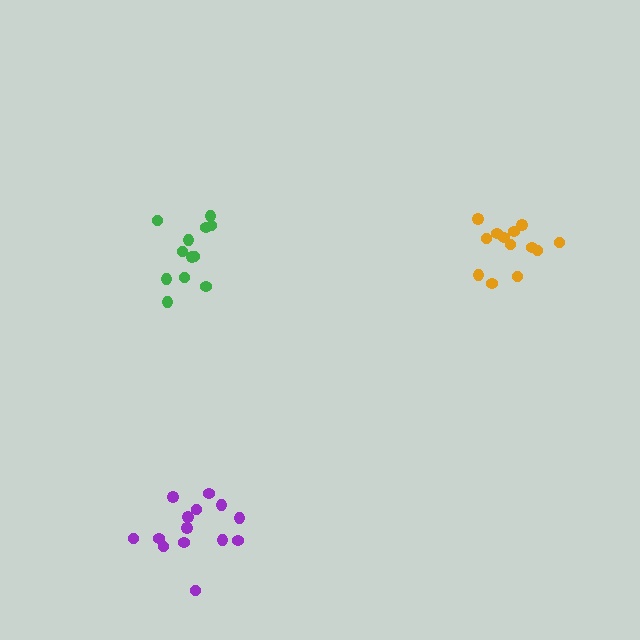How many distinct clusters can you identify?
There are 3 distinct clusters.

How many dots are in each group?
Group 1: 12 dots, Group 2: 13 dots, Group 3: 14 dots (39 total).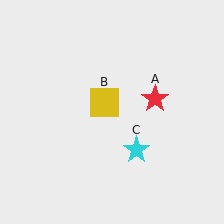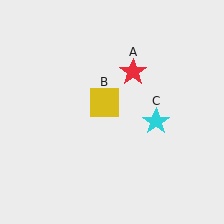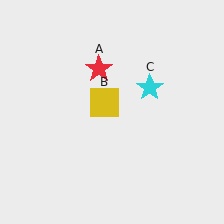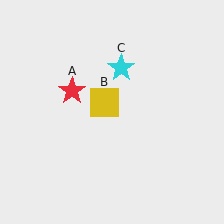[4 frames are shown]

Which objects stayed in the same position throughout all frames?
Yellow square (object B) remained stationary.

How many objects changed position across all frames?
2 objects changed position: red star (object A), cyan star (object C).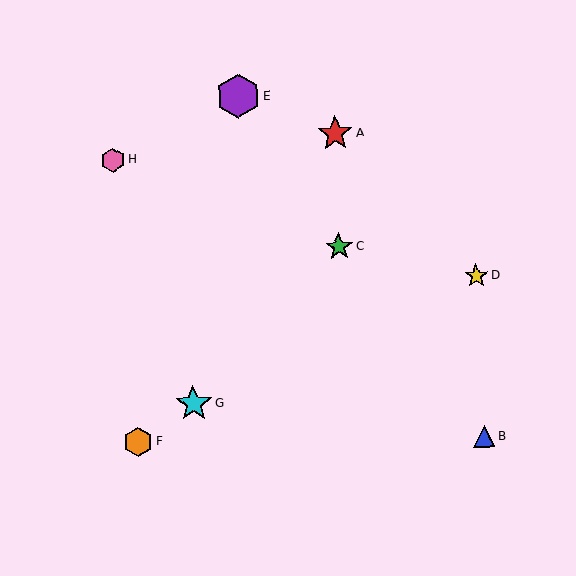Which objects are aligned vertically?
Objects A, C are aligned vertically.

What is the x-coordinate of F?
Object F is at x≈138.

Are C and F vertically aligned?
No, C is at x≈339 and F is at x≈138.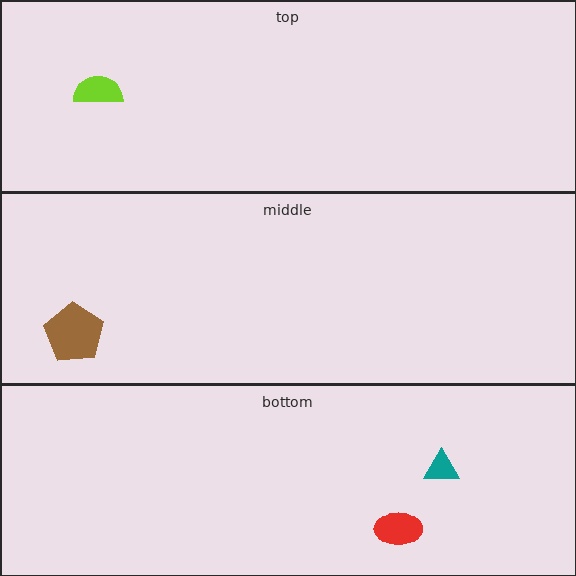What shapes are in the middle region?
The brown pentagon.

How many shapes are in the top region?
1.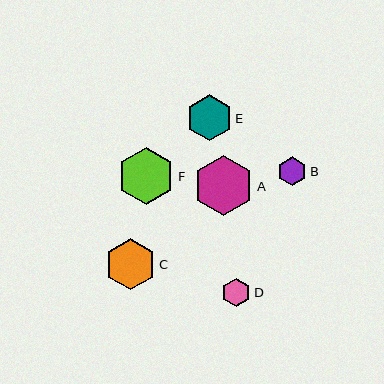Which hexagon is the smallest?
Hexagon D is the smallest with a size of approximately 29 pixels.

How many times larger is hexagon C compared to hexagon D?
Hexagon C is approximately 1.8 times the size of hexagon D.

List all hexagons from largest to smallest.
From largest to smallest: A, F, C, E, B, D.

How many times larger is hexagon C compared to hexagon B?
Hexagon C is approximately 1.8 times the size of hexagon B.